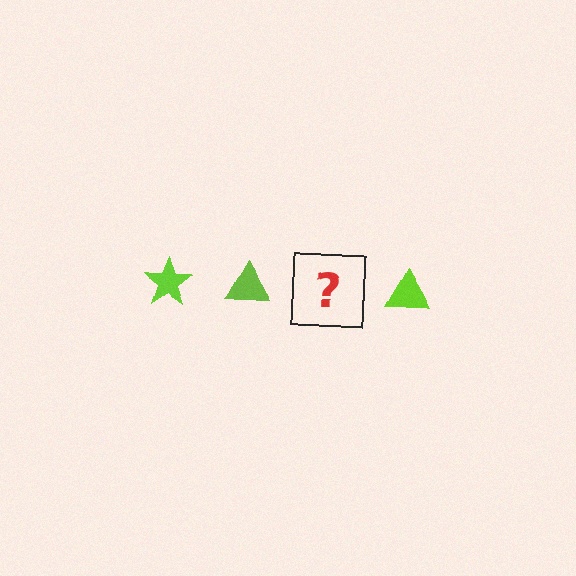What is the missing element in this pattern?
The missing element is a lime star.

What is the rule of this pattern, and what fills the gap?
The rule is that the pattern cycles through star, triangle shapes in lime. The gap should be filled with a lime star.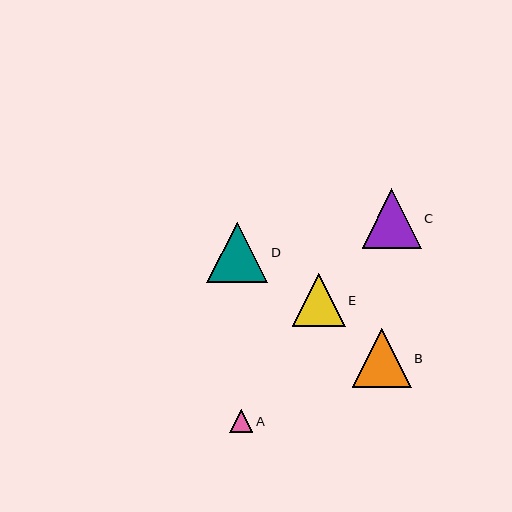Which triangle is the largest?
Triangle D is the largest with a size of approximately 61 pixels.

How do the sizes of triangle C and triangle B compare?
Triangle C and triangle B are approximately the same size.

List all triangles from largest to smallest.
From largest to smallest: D, C, B, E, A.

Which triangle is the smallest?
Triangle A is the smallest with a size of approximately 23 pixels.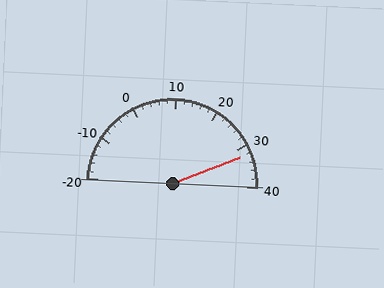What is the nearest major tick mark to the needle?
The nearest major tick mark is 30.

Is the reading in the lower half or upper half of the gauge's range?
The reading is in the upper half of the range (-20 to 40).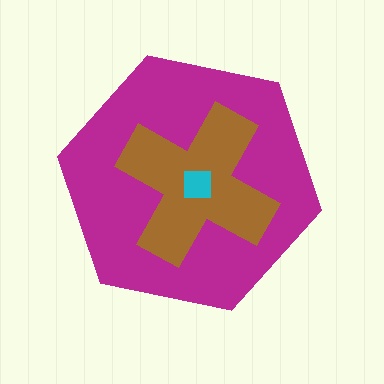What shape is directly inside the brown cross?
The cyan square.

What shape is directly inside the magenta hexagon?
The brown cross.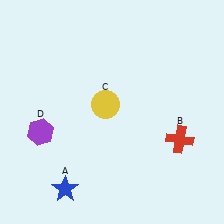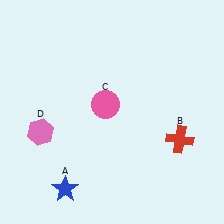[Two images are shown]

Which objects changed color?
C changed from yellow to pink. D changed from purple to pink.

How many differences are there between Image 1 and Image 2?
There are 2 differences between the two images.